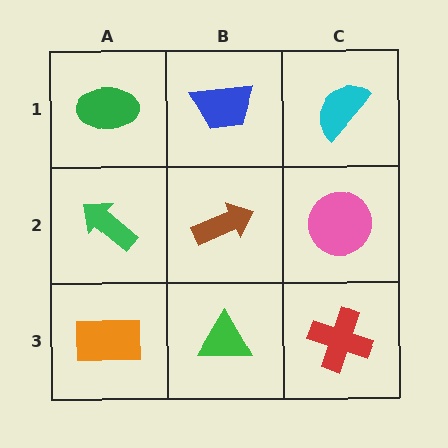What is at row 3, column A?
An orange rectangle.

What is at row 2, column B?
A brown arrow.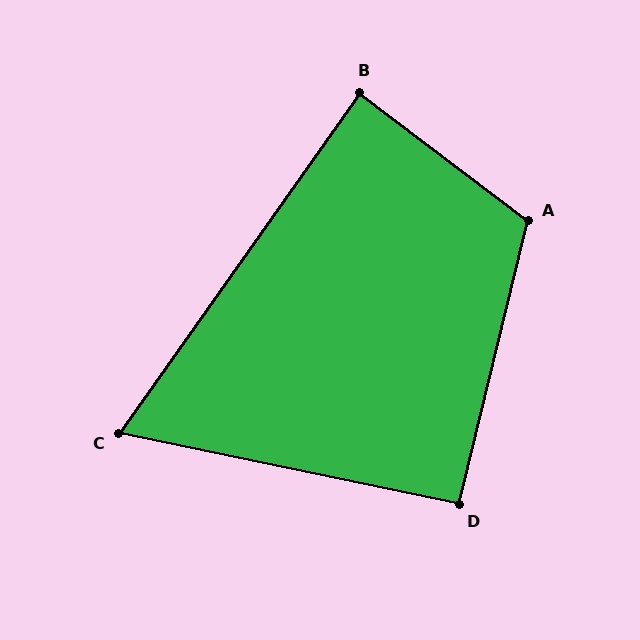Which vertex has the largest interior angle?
A, at approximately 113 degrees.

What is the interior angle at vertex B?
Approximately 88 degrees (approximately right).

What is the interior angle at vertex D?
Approximately 92 degrees (approximately right).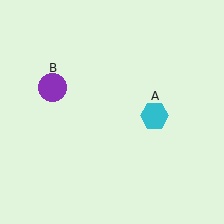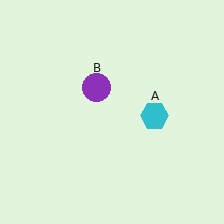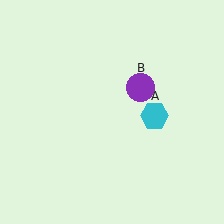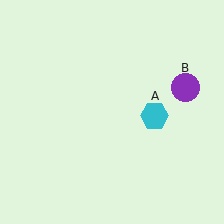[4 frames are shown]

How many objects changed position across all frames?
1 object changed position: purple circle (object B).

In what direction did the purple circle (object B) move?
The purple circle (object B) moved right.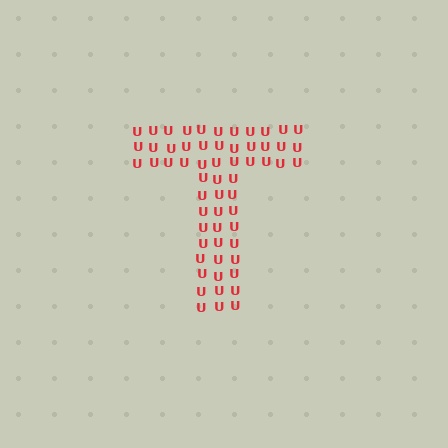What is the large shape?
The large shape is the letter T.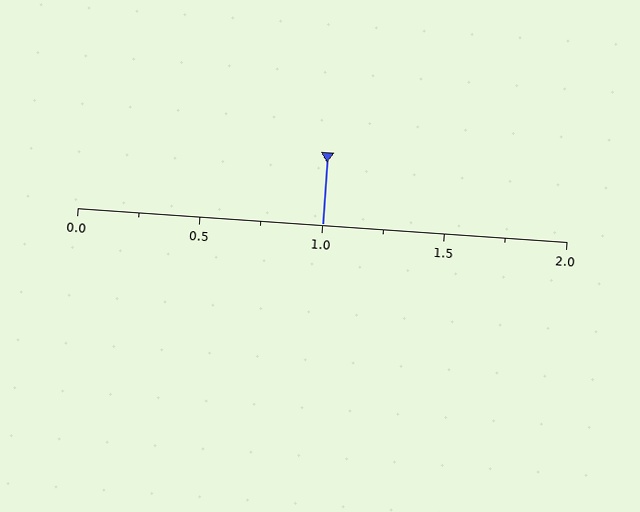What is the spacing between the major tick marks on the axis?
The major ticks are spaced 0.5 apart.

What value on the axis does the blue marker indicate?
The marker indicates approximately 1.